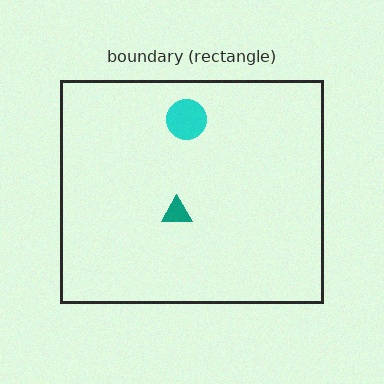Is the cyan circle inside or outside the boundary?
Inside.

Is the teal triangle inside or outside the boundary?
Inside.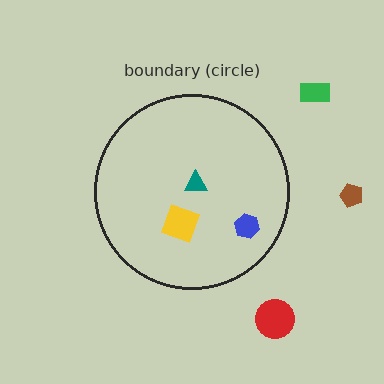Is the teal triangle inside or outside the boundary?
Inside.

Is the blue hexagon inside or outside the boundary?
Inside.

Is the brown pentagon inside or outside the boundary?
Outside.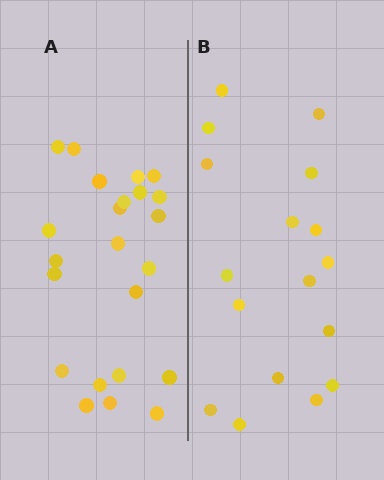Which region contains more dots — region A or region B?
Region A (the left region) has more dots.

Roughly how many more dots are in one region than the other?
Region A has about 6 more dots than region B.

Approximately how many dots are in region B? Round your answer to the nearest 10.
About 20 dots. (The exact count is 17, which rounds to 20.)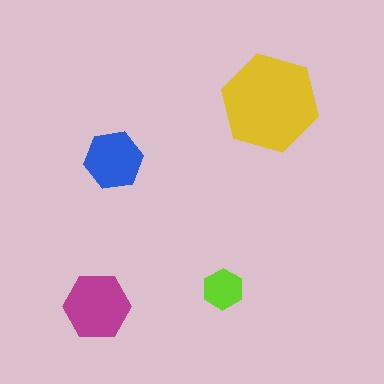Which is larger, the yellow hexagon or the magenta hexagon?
The yellow one.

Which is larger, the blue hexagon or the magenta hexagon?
The magenta one.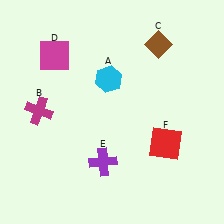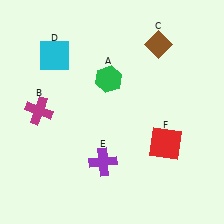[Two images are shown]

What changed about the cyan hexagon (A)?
In Image 1, A is cyan. In Image 2, it changed to green.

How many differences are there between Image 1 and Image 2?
There are 2 differences between the two images.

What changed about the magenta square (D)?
In Image 1, D is magenta. In Image 2, it changed to cyan.